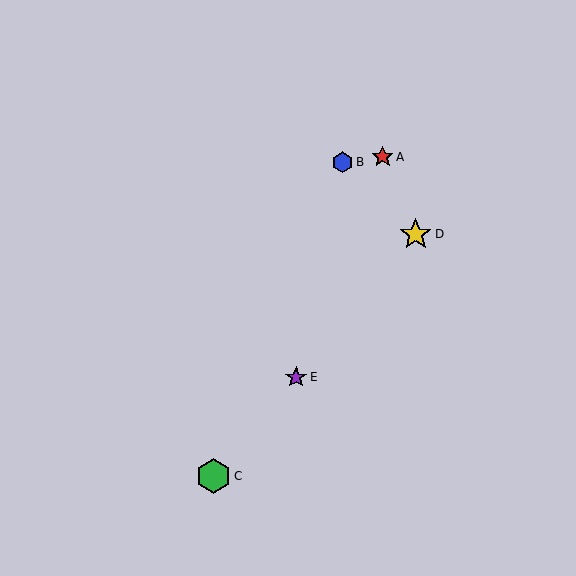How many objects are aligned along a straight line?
3 objects (C, D, E) are aligned along a straight line.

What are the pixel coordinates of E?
Object E is at (296, 377).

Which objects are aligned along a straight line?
Objects C, D, E are aligned along a straight line.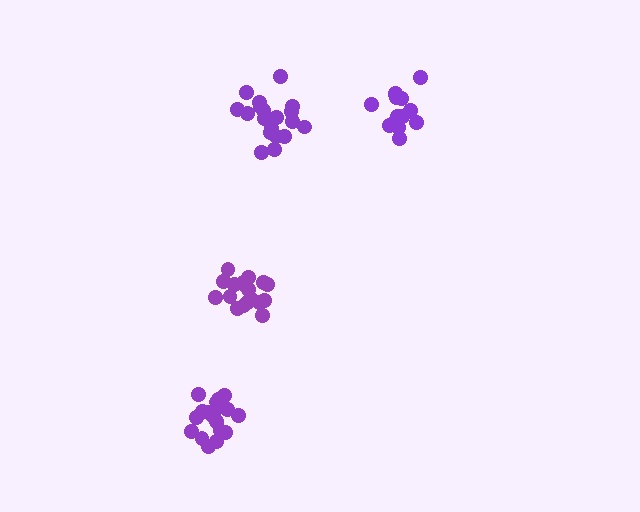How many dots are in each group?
Group 1: 18 dots, Group 2: 20 dots, Group 3: 14 dots, Group 4: 18 dots (70 total).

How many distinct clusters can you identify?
There are 4 distinct clusters.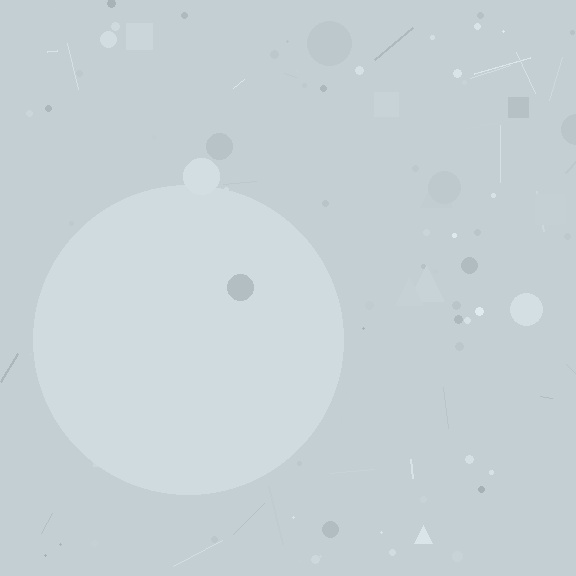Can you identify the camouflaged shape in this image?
The camouflaged shape is a circle.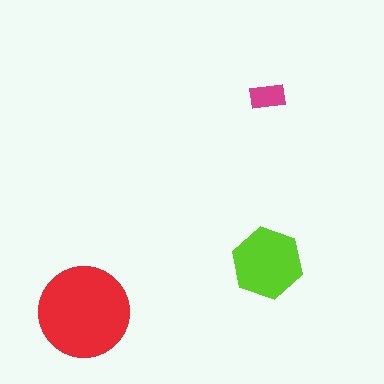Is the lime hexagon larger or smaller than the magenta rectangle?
Larger.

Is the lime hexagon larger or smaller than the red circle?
Smaller.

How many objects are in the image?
There are 3 objects in the image.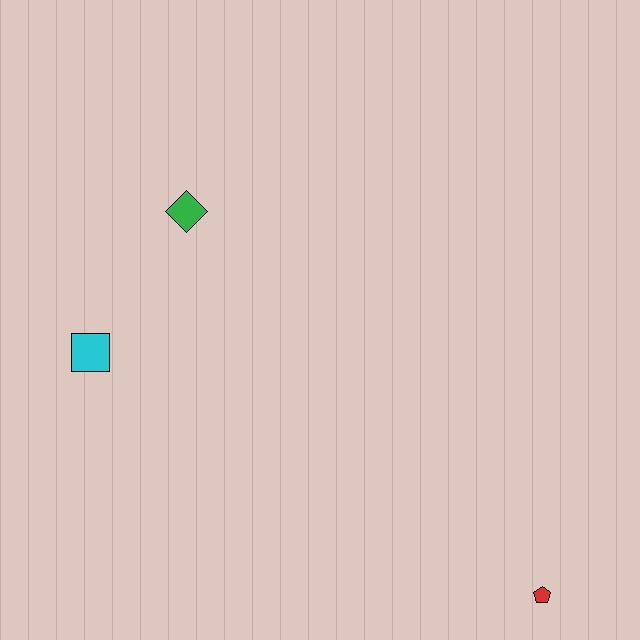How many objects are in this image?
There are 3 objects.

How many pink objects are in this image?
There are no pink objects.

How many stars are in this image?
There are no stars.